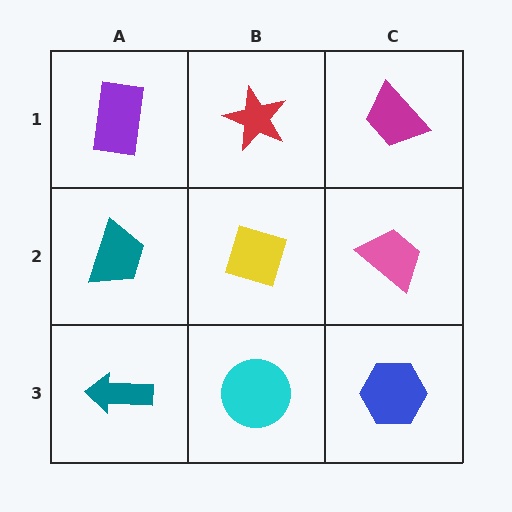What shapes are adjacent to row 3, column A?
A teal trapezoid (row 2, column A), a cyan circle (row 3, column B).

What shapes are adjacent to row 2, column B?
A red star (row 1, column B), a cyan circle (row 3, column B), a teal trapezoid (row 2, column A), a pink trapezoid (row 2, column C).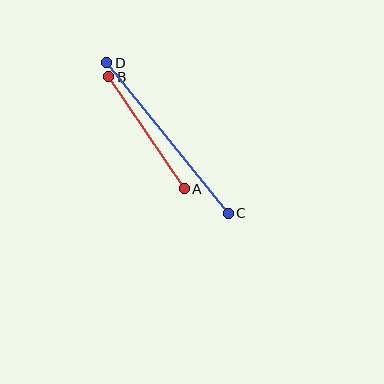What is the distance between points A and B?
The distance is approximately 135 pixels.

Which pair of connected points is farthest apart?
Points C and D are farthest apart.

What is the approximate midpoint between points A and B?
The midpoint is at approximately (146, 133) pixels.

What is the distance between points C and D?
The distance is approximately 194 pixels.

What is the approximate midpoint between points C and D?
The midpoint is at approximately (167, 138) pixels.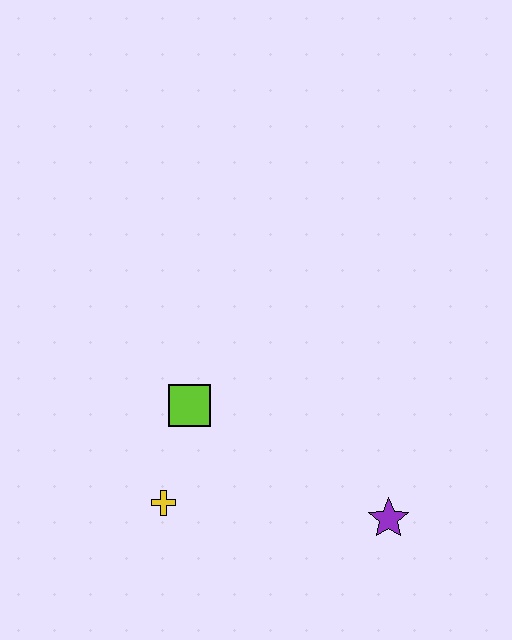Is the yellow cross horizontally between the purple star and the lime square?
No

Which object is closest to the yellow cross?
The lime square is closest to the yellow cross.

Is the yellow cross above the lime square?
No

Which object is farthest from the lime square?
The purple star is farthest from the lime square.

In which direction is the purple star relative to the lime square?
The purple star is to the right of the lime square.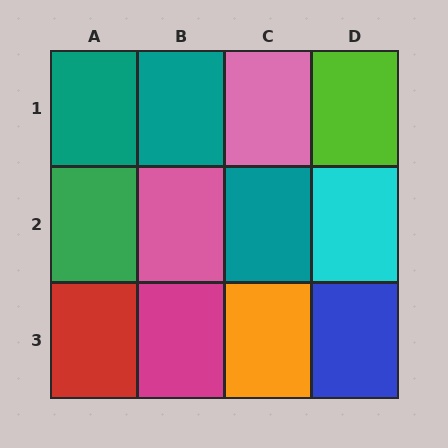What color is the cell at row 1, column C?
Pink.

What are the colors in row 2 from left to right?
Green, pink, teal, cyan.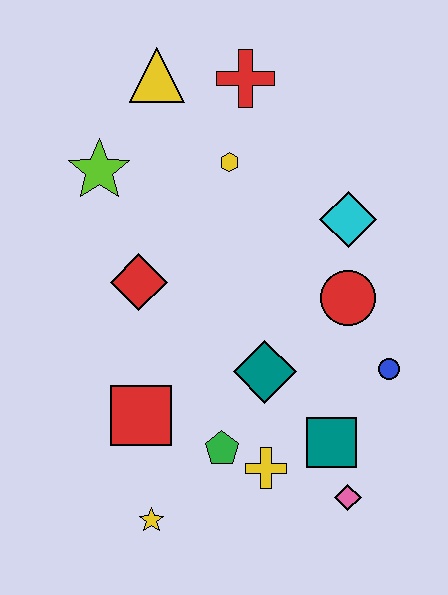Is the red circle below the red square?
No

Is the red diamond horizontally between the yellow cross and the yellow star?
No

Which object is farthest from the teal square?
The yellow triangle is farthest from the teal square.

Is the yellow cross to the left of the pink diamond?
Yes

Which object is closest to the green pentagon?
The yellow cross is closest to the green pentagon.